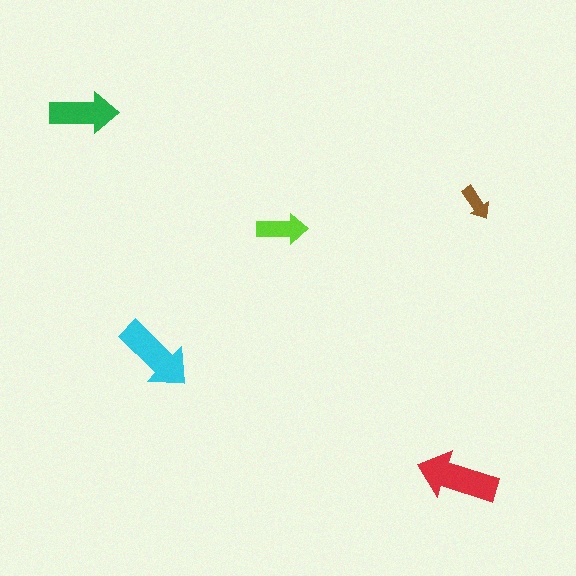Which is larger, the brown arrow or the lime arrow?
The lime one.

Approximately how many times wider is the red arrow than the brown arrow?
About 2.5 times wider.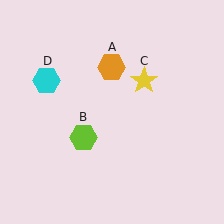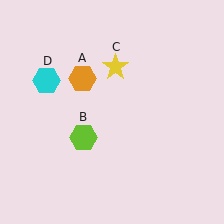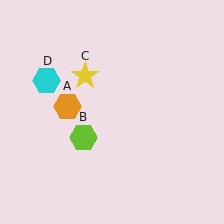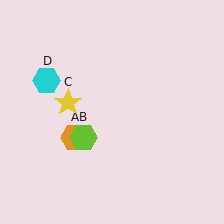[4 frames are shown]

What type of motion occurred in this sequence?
The orange hexagon (object A), yellow star (object C) rotated counterclockwise around the center of the scene.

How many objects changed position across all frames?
2 objects changed position: orange hexagon (object A), yellow star (object C).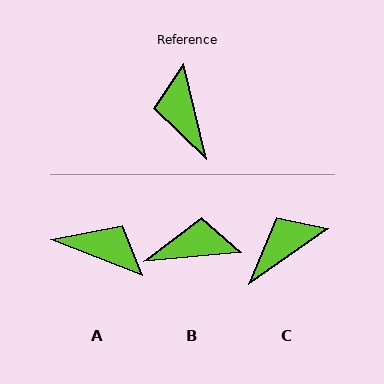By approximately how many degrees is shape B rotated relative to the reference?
Approximately 98 degrees clockwise.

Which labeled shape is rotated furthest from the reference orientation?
A, about 125 degrees away.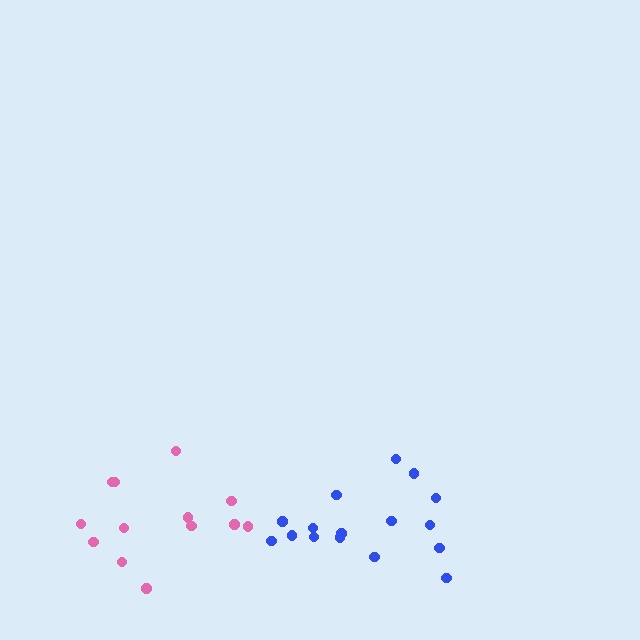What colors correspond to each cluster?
The clusters are colored: pink, blue.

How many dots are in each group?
Group 1: 13 dots, Group 2: 16 dots (29 total).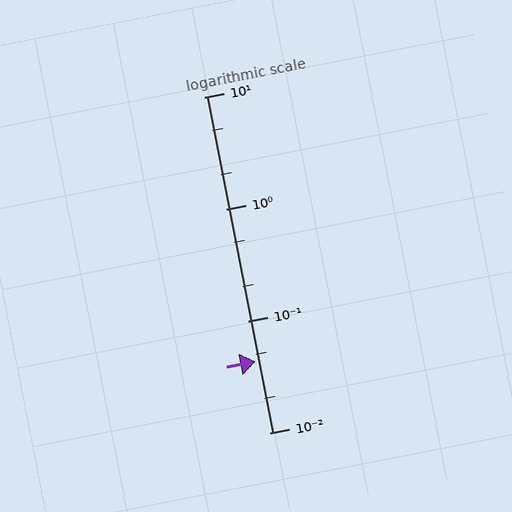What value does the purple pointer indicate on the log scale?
The pointer indicates approximately 0.043.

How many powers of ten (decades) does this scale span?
The scale spans 3 decades, from 0.01 to 10.